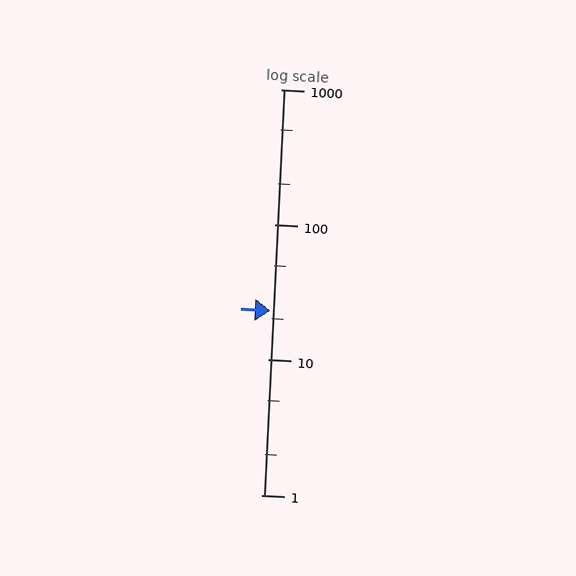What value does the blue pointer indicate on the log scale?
The pointer indicates approximately 23.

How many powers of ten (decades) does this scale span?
The scale spans 3 decades, from 1 to 1000.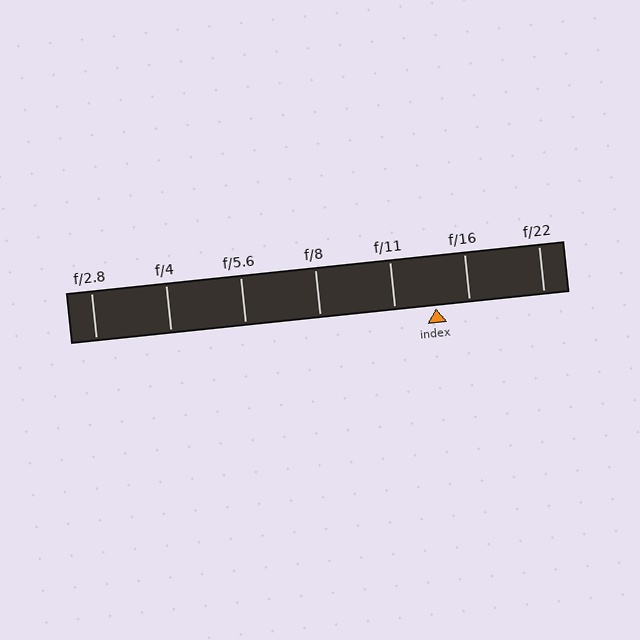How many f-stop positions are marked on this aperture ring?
There are 7 f-stop positions marked.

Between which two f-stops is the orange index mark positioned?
The index mark is between f/11 and f/16.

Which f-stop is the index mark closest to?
The index mark is closest to f/16.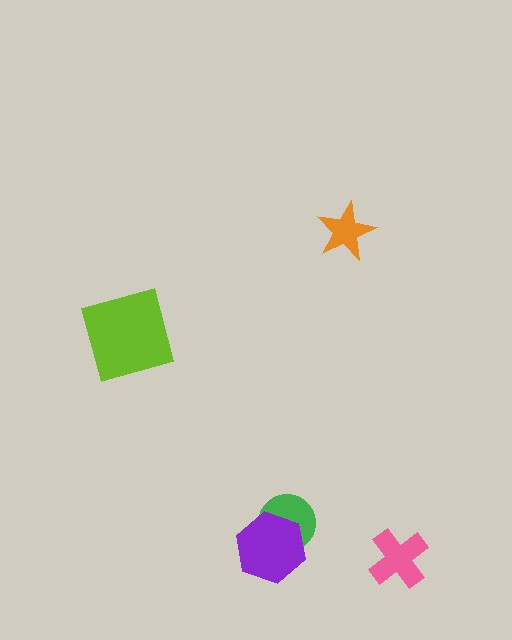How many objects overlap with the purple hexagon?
1 object overlaps with the purple hexagon.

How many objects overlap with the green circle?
1 object overlaps with the green circle.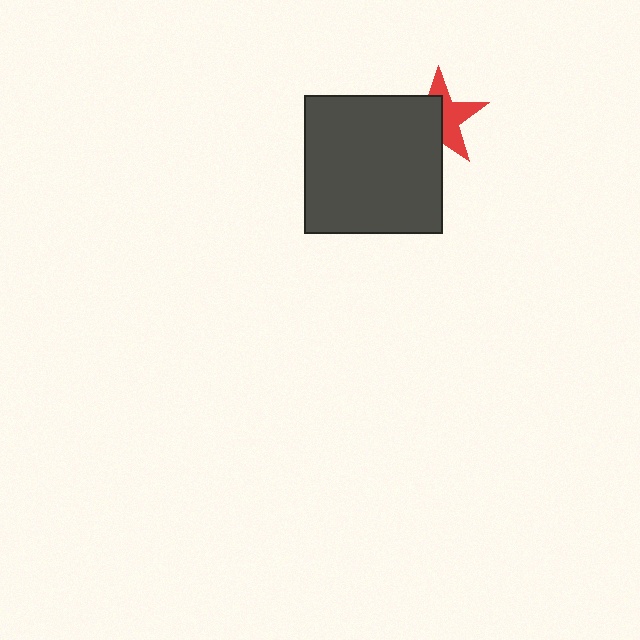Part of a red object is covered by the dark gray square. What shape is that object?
It is a star.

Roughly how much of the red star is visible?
About half of it is visible (roughly 48%).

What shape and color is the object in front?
The object in front is a dark gray square.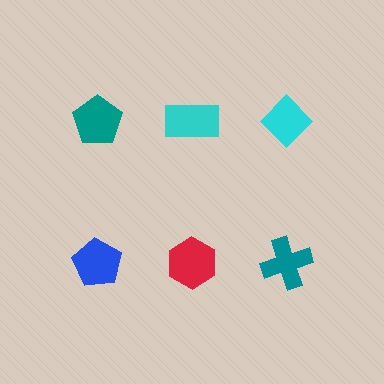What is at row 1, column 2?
A cyan rectangle.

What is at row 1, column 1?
A teal pentagon.